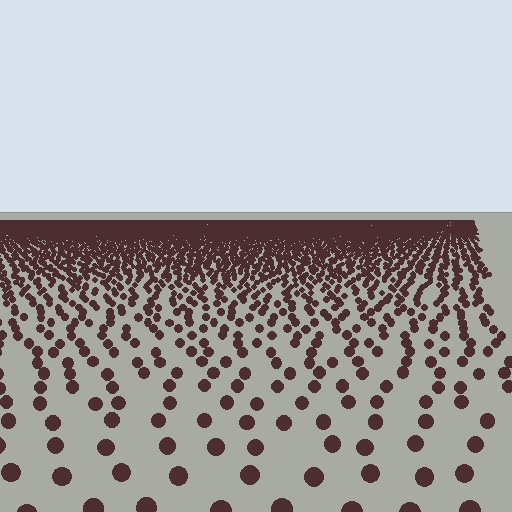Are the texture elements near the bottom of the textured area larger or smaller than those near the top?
Larger. Near the bottom, elements are closer to the viewer and appear at a bigger on-screen size.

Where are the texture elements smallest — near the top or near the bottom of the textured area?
Near the top.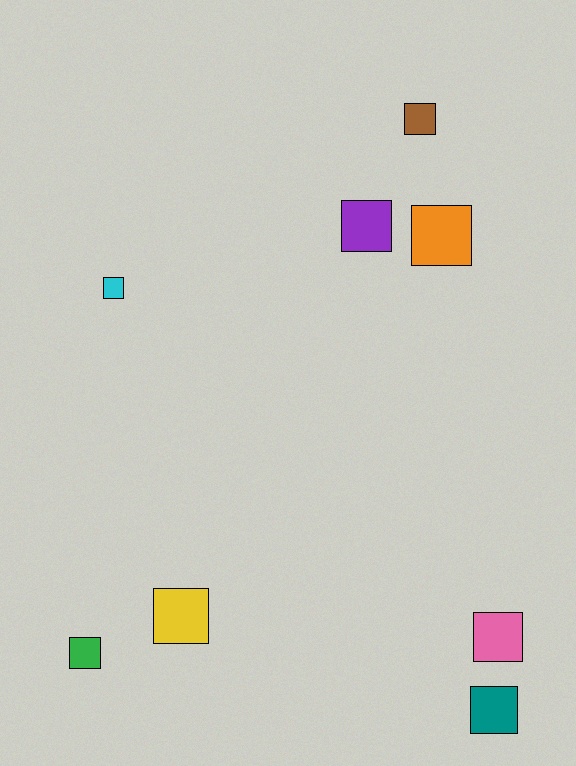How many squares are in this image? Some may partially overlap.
There are 8 squares.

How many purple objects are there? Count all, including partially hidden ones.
There is 1 purple object.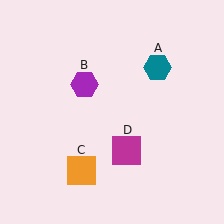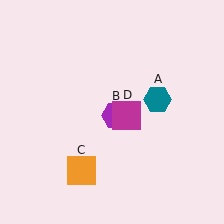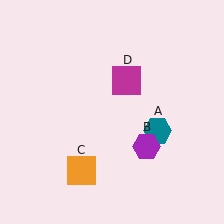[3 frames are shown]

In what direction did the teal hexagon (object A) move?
The teal hexagon (object A) moved down.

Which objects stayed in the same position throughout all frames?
Orange square (object C) remained stationary.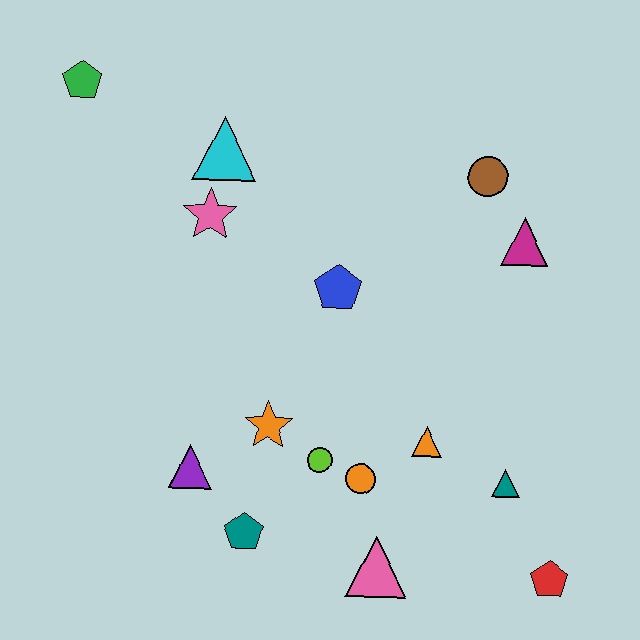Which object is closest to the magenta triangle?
The brown circle is closest to the magenta triangle.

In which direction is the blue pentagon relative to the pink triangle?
The blue pentagon is above the pink triangle.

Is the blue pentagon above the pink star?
No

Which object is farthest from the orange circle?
The green pentagon is farthest from the orange circle.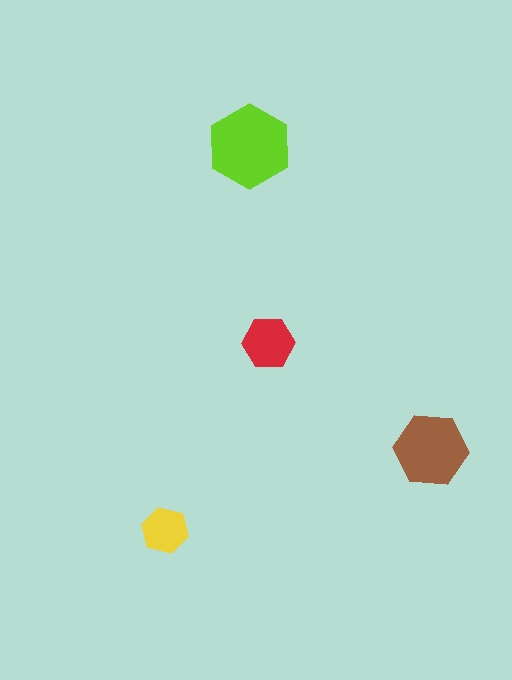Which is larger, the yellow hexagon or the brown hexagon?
The brown one.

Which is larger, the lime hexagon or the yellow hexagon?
The lime one.